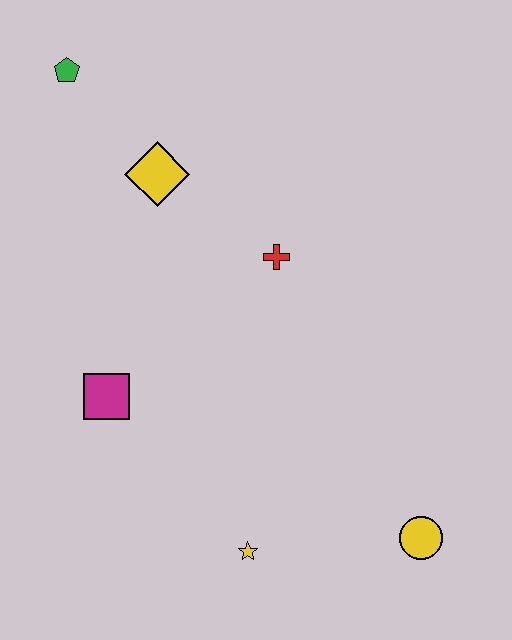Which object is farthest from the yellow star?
The green pentagon is farthest from the yellow star.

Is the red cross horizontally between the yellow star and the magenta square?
No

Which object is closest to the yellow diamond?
The green pentagon is closest to the yellow diamond.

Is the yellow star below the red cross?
Yes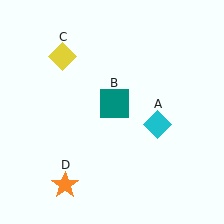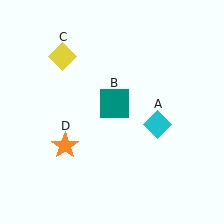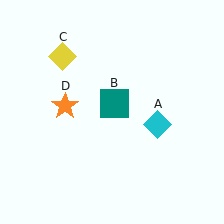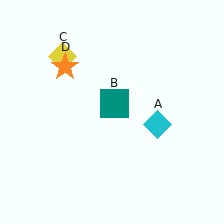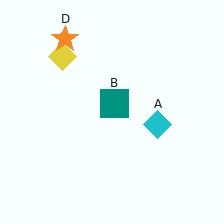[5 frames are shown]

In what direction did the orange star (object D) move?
The orange star (object D) moved up.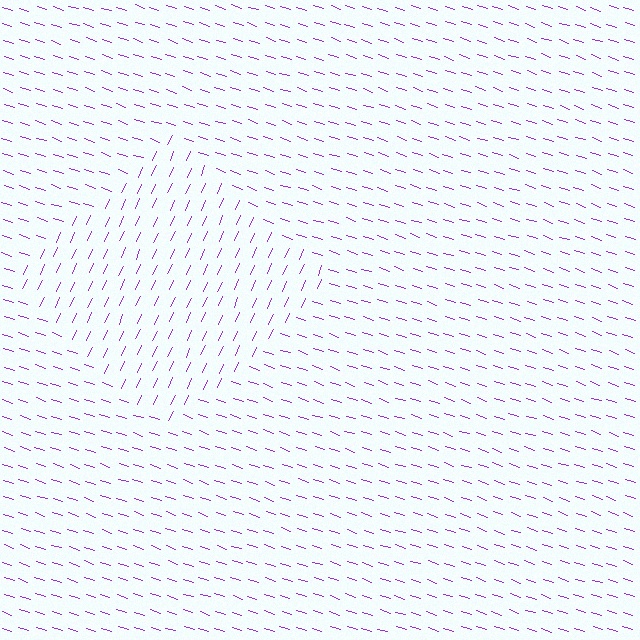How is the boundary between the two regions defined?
The boundary is defined purely by a change in line orientation (approximately 84 degrees difference). All lines are the same color and thickness.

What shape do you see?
I see a diamond.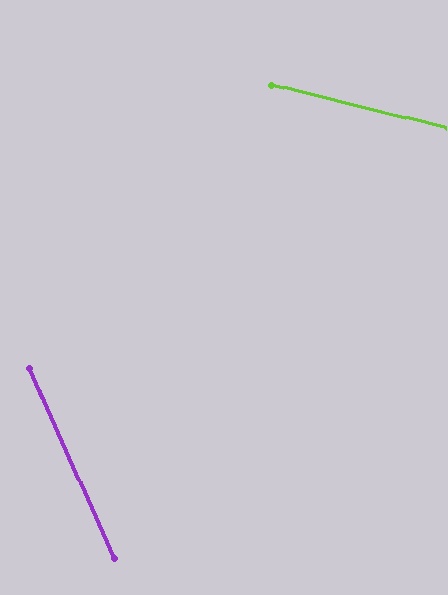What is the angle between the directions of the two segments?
Approximately 52 degrees.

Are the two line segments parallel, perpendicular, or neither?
Neither parallel nor perpendicular — they differ by about 52°.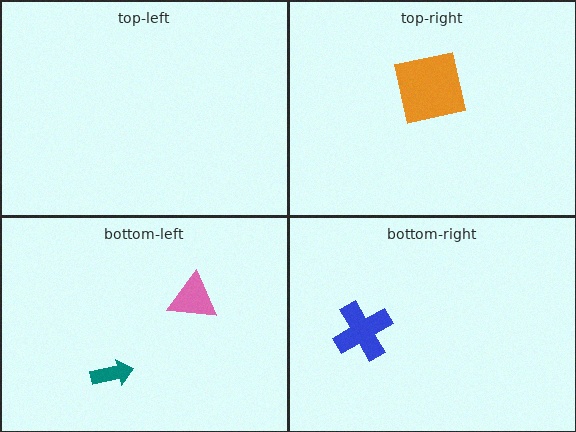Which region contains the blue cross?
The bottom-right region.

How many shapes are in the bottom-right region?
1.